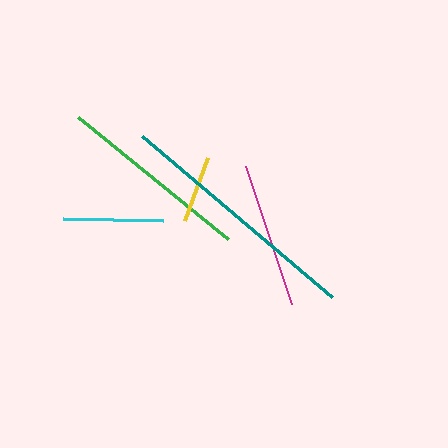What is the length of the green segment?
The green segment is approximately 193 pixels long.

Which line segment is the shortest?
The yellow line is the shortest at approximately 67 pixels.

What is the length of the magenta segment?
The magenta segment is approximately 145 pixels long.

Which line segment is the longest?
The teal line is the longest at approximately 249 pixels.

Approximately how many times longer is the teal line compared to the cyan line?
The teal line is approximately 2.5 times the length of the cyan line.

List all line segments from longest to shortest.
From longest to shortest: teal, green, magenta, cyan, yellow.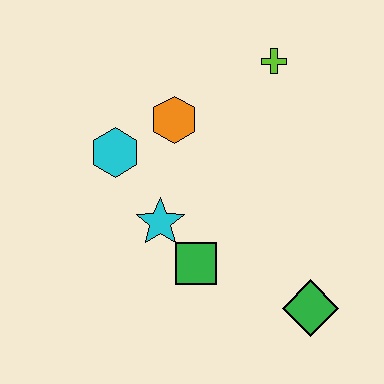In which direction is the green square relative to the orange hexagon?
The green square is below the orange hexagon.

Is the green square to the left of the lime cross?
Yes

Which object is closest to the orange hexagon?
The cyan hexagon is closest to the orange hexagon.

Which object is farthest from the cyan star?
The lime cross is farthest from the cyan star.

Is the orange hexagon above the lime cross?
No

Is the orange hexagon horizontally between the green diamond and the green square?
No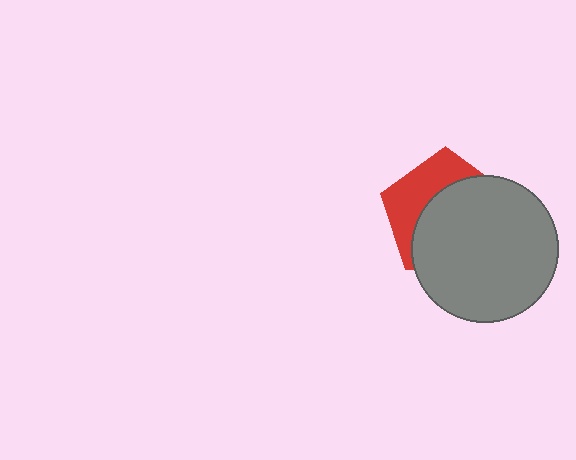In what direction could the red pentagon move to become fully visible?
The red pentagon could move toward the upper-left. That would shift it out from behind the gray circle entirely.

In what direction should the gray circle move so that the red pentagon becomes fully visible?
The gray circle should move toward the lower-right. That is the shortest direction to clear the overlap and leave the red pentagon fully visible.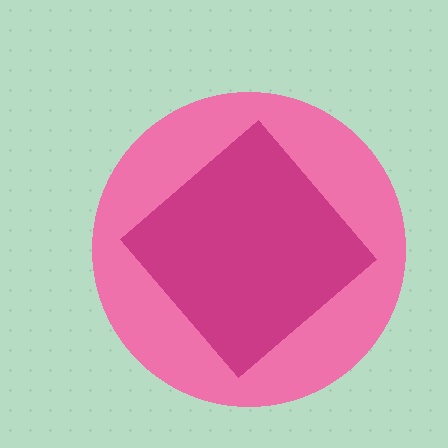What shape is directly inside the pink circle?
The magenta diamond.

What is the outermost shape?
The pink circle.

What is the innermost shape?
The magenta diamond.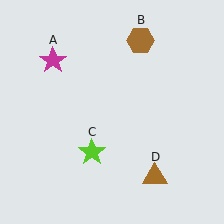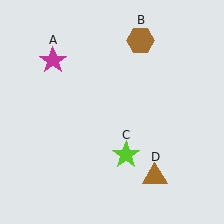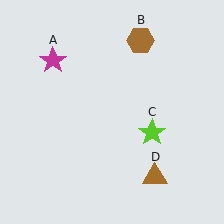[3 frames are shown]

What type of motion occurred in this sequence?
The lime star (object C) rotated counterclockwise around the center of the scene.